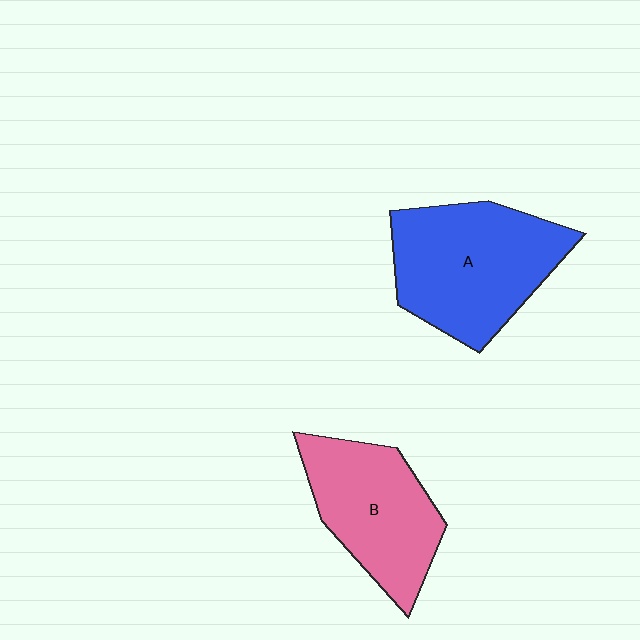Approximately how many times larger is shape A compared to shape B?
Approximately 1.2 times.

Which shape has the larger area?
Shape A (blue).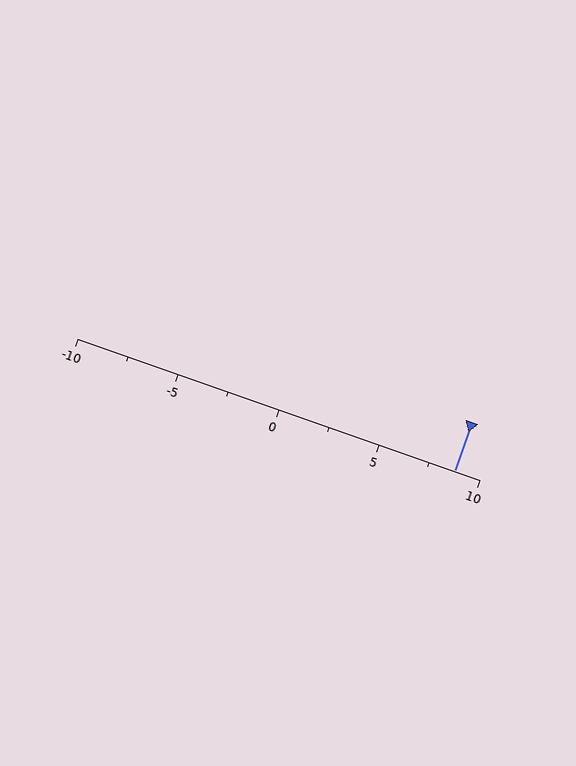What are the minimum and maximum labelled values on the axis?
The axis runs from -10 to 10.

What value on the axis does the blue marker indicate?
The marker indicates approximately 8.8.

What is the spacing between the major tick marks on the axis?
The major ticks are spaced 5 apart.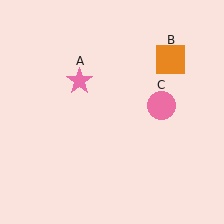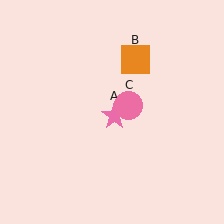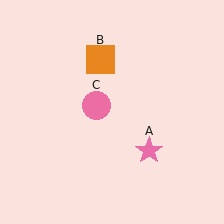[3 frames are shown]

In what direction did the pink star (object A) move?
The pink star (object A) moved down and to the right.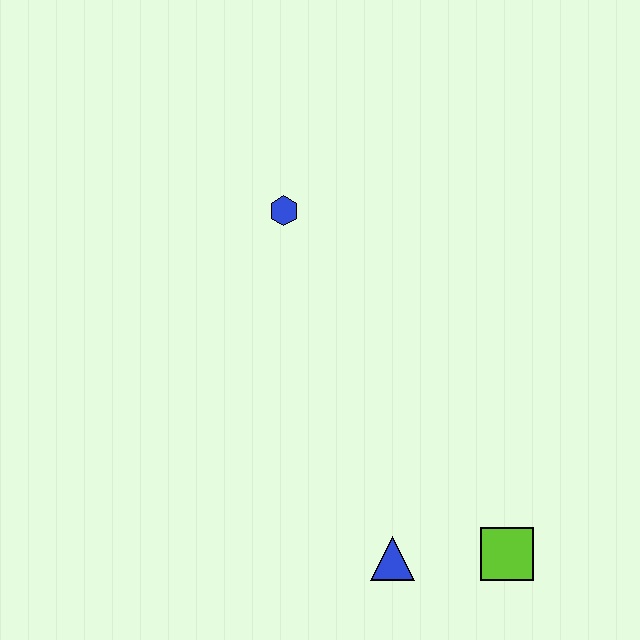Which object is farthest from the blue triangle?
The blue hexagon is farthest from the blue triangle.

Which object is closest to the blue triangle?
The lime square is closest to the blue triangle.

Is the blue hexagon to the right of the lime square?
No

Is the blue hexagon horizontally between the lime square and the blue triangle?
No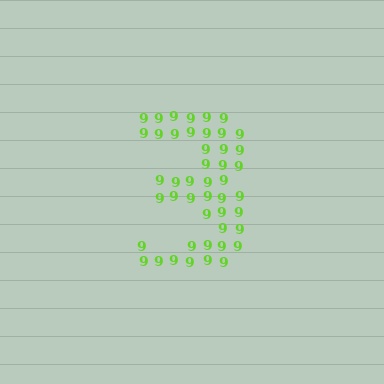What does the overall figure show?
The overall figure shows the digit 3.